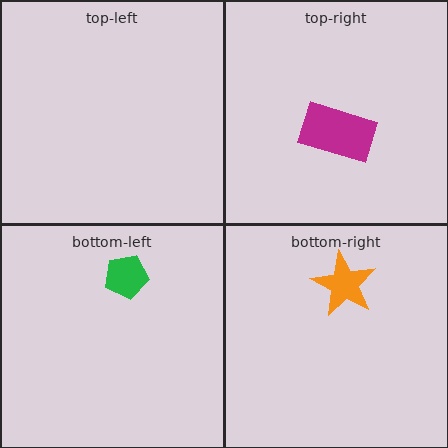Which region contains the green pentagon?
The bottom-left region.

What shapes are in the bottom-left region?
The green pentagon.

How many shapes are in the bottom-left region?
1.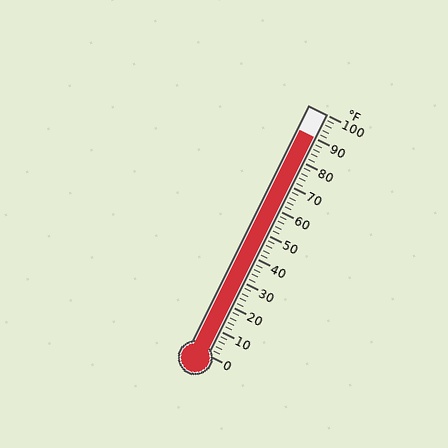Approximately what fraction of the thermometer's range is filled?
The thermometer is filled to approximately 90% of its range.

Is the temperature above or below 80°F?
The temperature is above 80°F.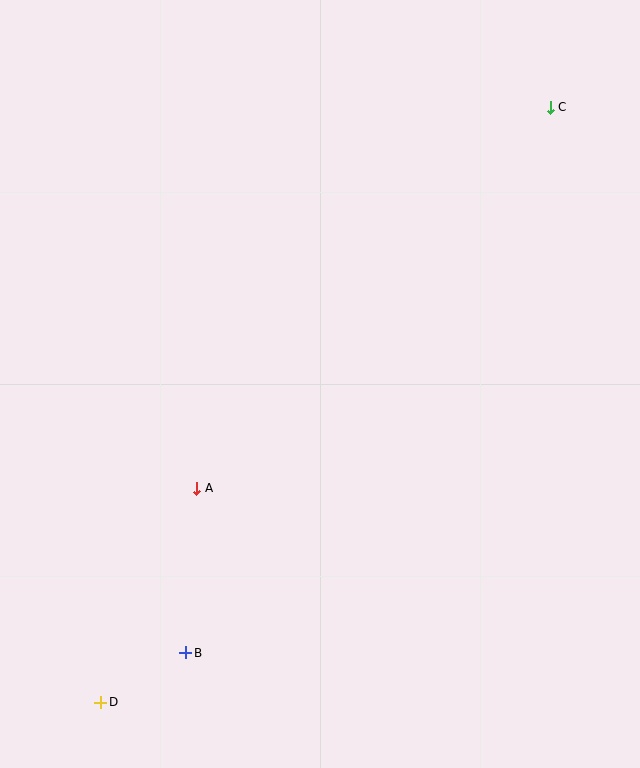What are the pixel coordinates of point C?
Point C is at (550, 107).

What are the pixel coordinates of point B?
Point B is at (186, 653).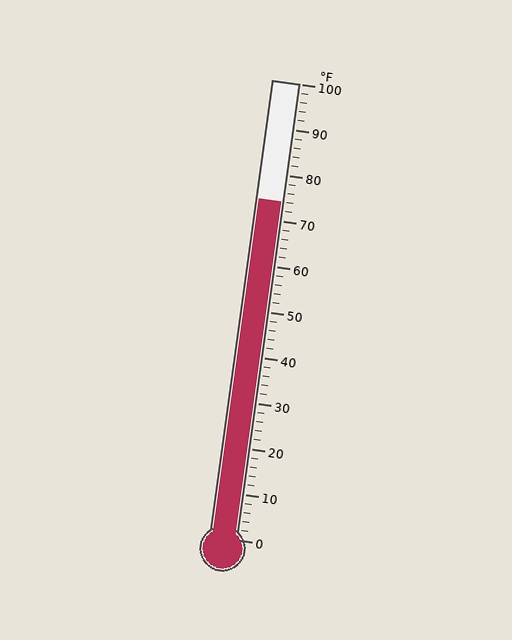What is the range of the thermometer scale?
The thermometer scale ranges from 0°F to 100°F.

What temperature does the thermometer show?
The thermometer shows approximately 74°F.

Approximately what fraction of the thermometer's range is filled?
The thermometer is filled to approximately 75% of its range.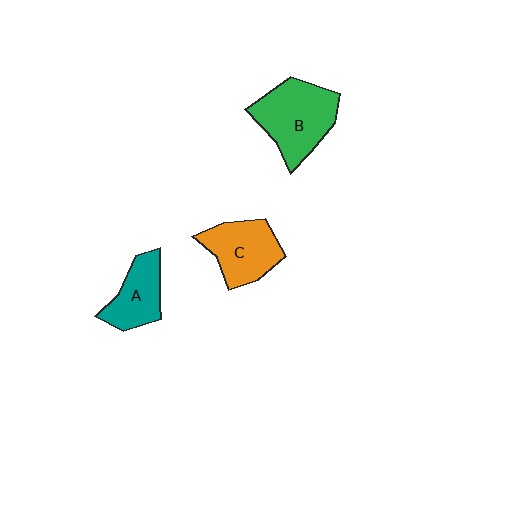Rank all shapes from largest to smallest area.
From largest to smallest: B (green), C (orange), A (teal).